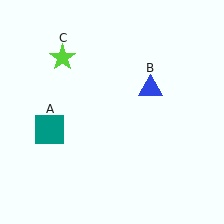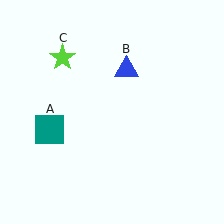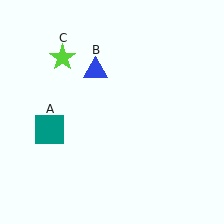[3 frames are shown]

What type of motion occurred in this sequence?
The blue triangle (object B) rotated counterclockwise around the center of the scene.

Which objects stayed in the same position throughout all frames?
Teal square (object A) and lime star (object C) remained stationary.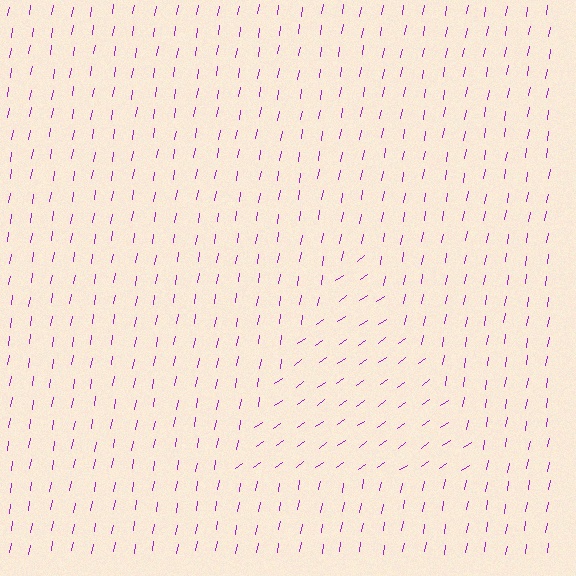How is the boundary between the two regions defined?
The boundary is defined purely by a change in line orientation (approximately 45 degrees difference). All lines are the same color and thickness.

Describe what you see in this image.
The image is filled with small purple line segments. A triangle region in the image has lines oriented differently from the surrounding lines, creating a visible texture boundary.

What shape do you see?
I see a triangle.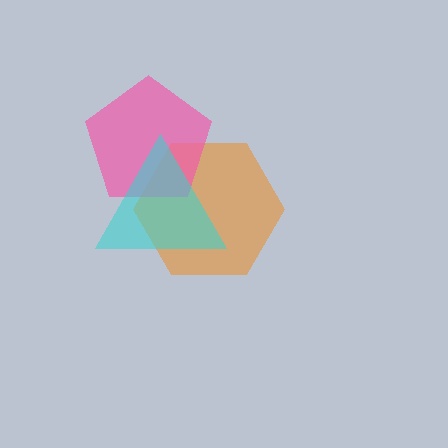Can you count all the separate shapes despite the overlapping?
Yes, there are 3 separate shapes.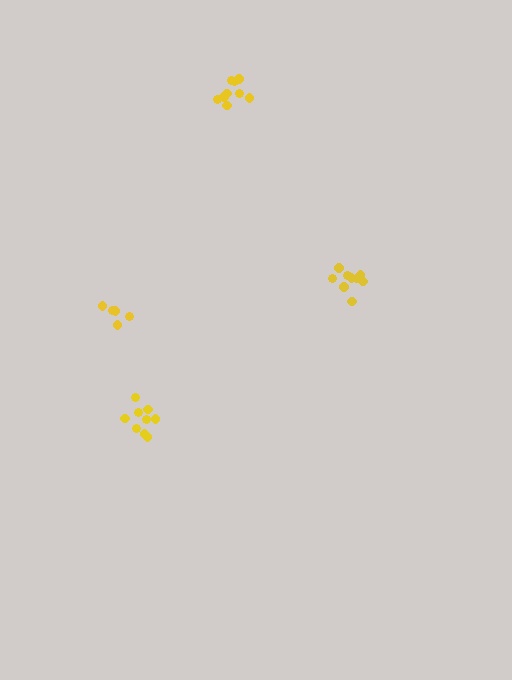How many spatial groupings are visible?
There are 4 spatial groupings.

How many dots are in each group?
Group 1: 9 dots, Group 2: 9 dots, Group 3: 9 dots, Group 4: 5 dots (32 total).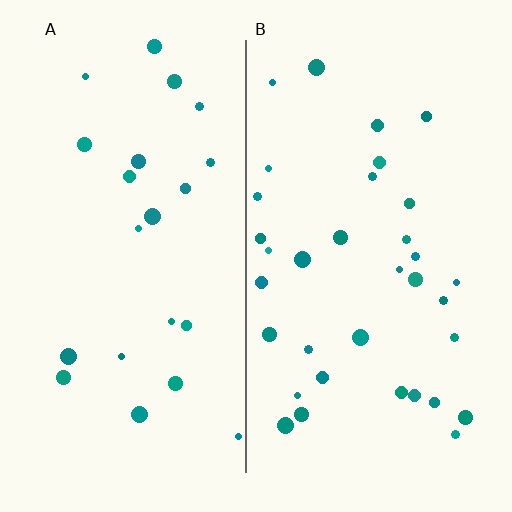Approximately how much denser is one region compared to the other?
Approximately 1.5× — region B over region A.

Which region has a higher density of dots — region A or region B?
B (the right).